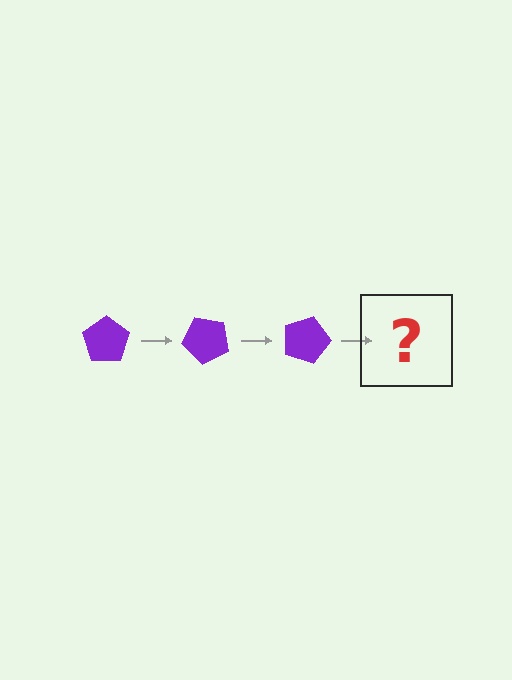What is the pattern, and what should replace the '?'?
The pattern is that the pentagon rotates 45 degrees each step. The '?' should be a purple pentagon rotated 135 degrees.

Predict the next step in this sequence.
The next step is a purple pentagon rotated 135 degrees.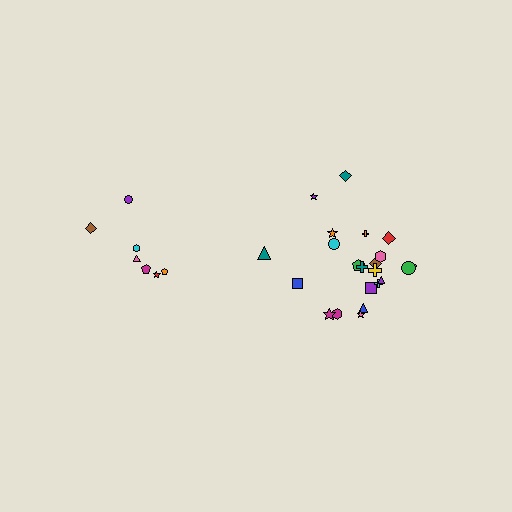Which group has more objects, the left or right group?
The right group.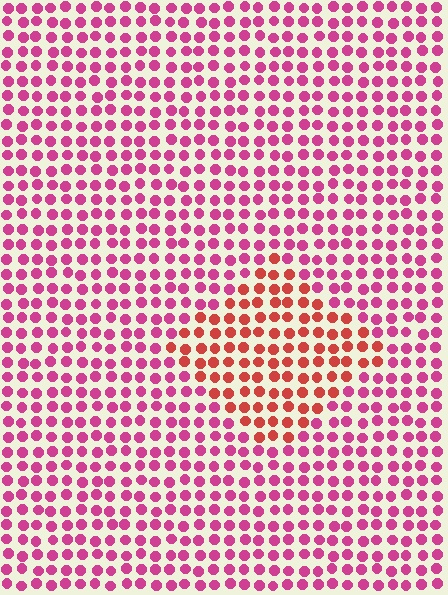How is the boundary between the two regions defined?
The boundary is defined purely by a slight shift in hue (about 37 degrees). Spacing, size, and orientation are identical on both sides.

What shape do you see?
I see a diamond.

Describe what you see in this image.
The image is filled with small magenta elements in a uniform arrangement. A diamond-shaped region is visible where the elements are tinted to a slightly different hue, forming a subtle color boundary.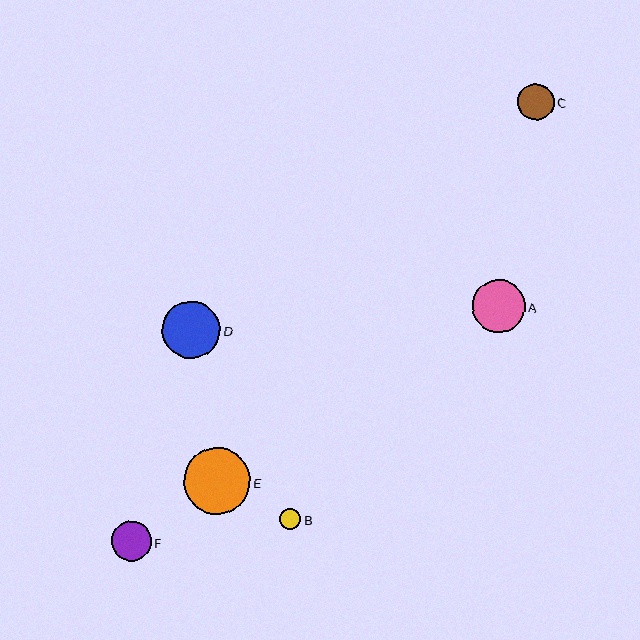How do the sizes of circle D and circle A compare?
Circle D and circle A are approximately the same size.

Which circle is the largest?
Circle E is the largest with a size of approximately 66 pixels.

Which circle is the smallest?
Circle B is the smallest with a size of approximately 21 pixels.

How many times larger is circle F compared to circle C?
Circle F is approximately 1.1 times the size of circle C.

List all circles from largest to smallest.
From largest to smallest: E, D, A, F, C, B.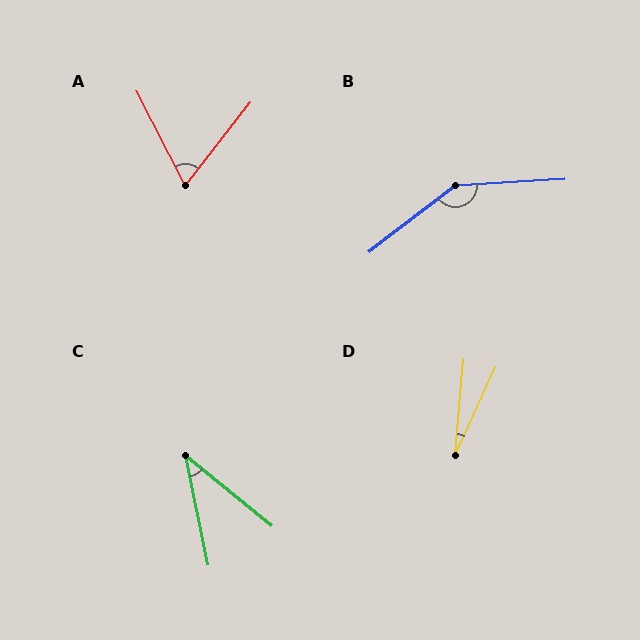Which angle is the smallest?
D, at approximately 20 degrees.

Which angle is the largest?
B, at approximately 146 degrees.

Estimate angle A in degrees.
Approximately 65 degrees.